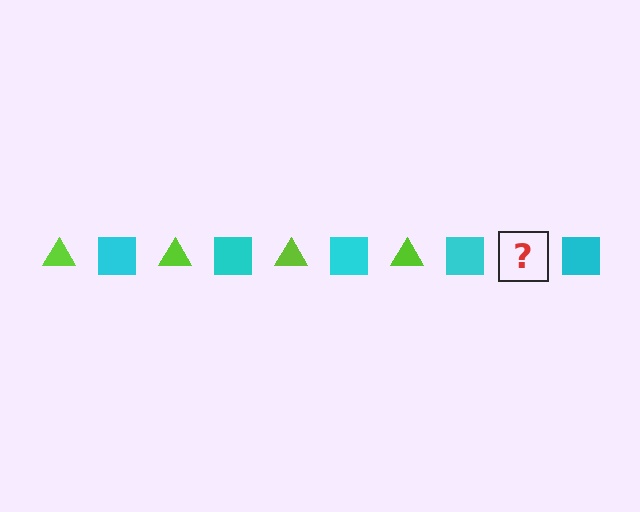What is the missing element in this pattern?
The missing element is a lime triangle.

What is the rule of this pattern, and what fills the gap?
The rule is that the pattern alternates between lime triangle and cyan square. The gap should be filled with a lime triangle.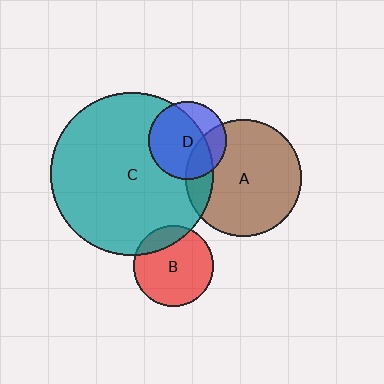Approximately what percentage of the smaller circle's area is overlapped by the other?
Approximately 15%.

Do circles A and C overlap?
Yes.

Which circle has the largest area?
Circle C (teal).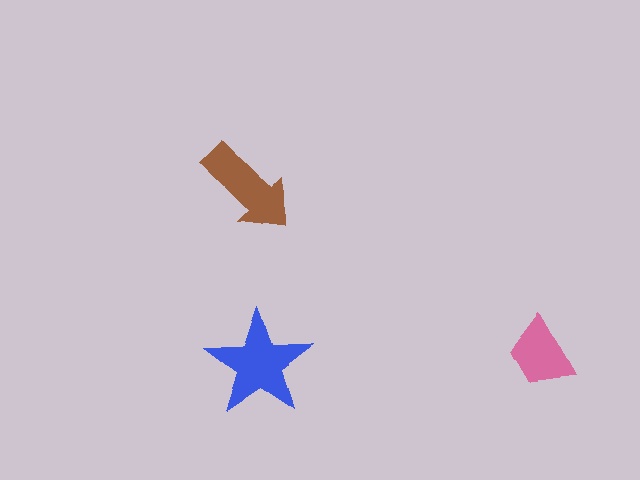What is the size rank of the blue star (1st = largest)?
1st.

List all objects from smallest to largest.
The pink trapezoid, the brown arrow, the blue star.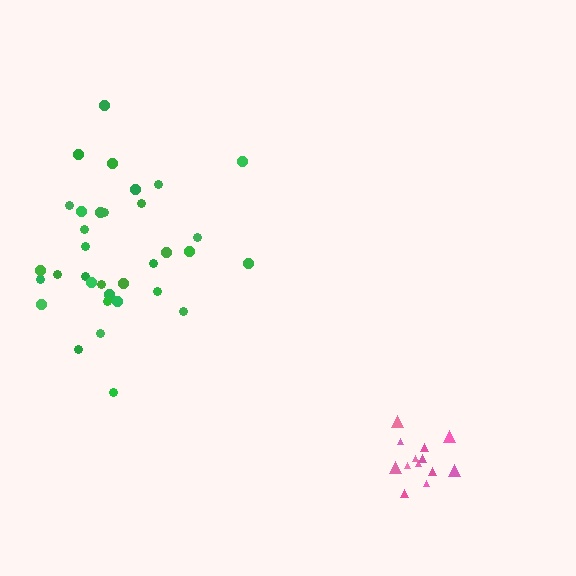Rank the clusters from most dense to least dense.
pink, green.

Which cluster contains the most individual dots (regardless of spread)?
Green (34).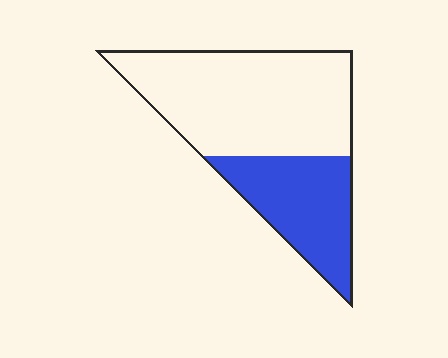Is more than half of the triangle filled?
No.